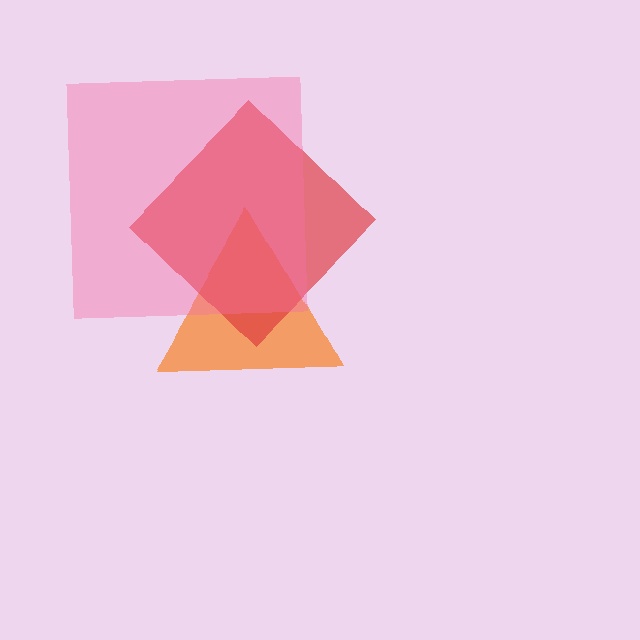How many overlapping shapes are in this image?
There are 3 overlapping shapes in the image.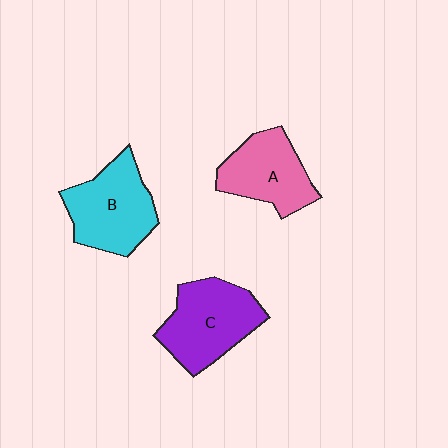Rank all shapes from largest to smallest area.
From largest to smallest: C (purple), B (cyan), A (pink).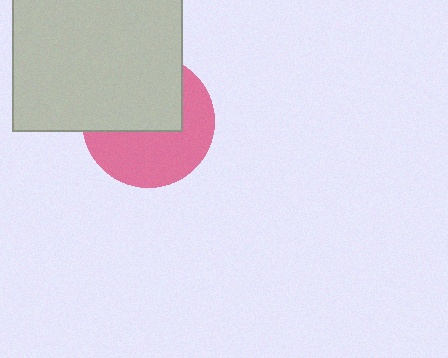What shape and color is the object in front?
The object in front is a light gray square.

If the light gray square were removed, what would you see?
You would see the complete pink circle.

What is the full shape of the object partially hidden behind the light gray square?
The partially hidden object is a pink circle.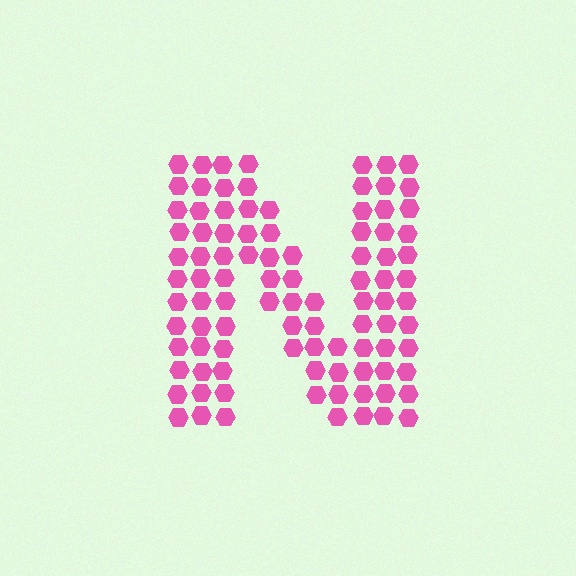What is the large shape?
The large shape is the letter N.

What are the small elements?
The small elements are hexagons.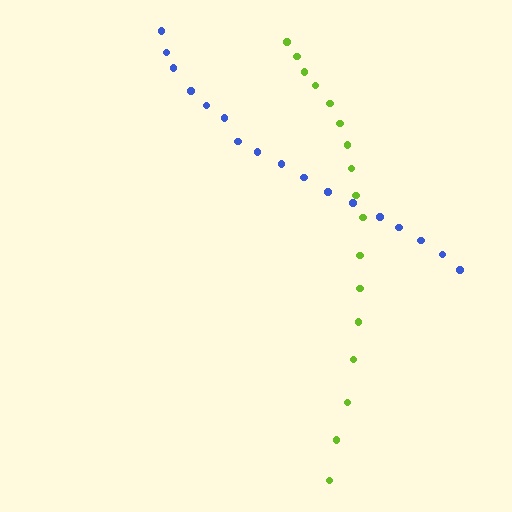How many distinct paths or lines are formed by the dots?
There are 2 distinct paths.